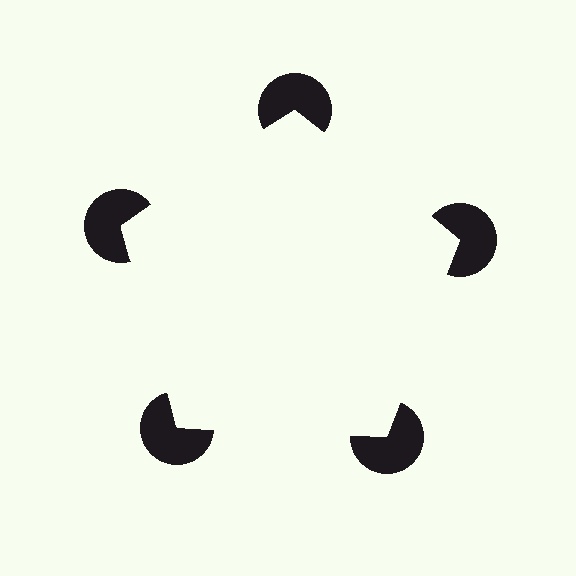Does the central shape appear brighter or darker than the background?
It typically appears slightly brighter than the background, even though no actual brightness change is drawn.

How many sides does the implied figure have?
5 sides.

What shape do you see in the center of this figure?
An illusory pentagon — its edges are inferred from the aligned wedge cuts in the pac-man discs, not physically drawn.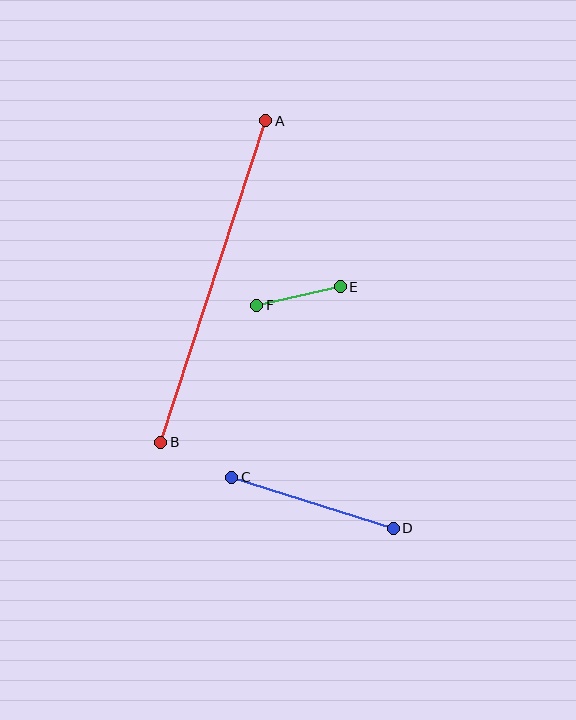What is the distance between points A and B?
The distance is approximately 338 pixels.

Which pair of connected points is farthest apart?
Points A and B are farthest apart.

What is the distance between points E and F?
The distance is approximately 86 pixels.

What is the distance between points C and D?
The distance is approximately 169 pixels.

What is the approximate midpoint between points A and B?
The midpoint is at approximately (213, 281) pixels.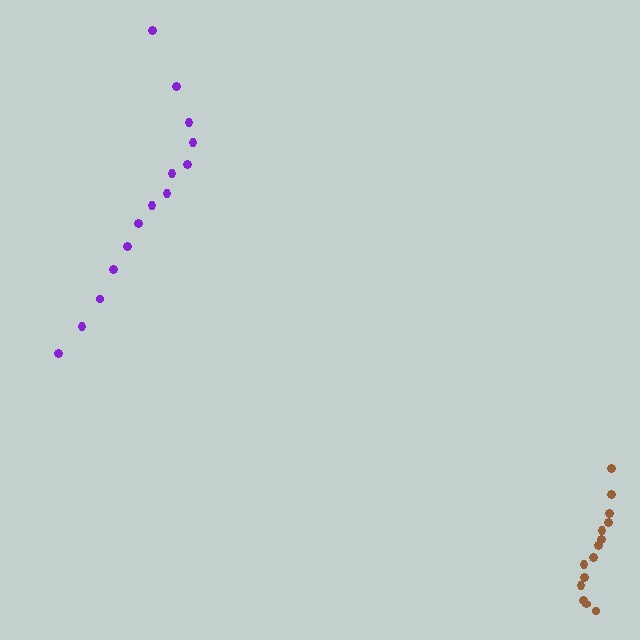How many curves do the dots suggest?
There are 2 distinct paths.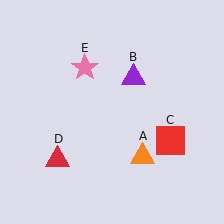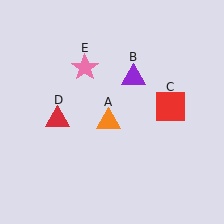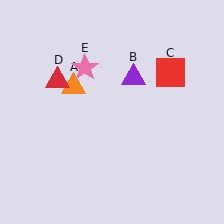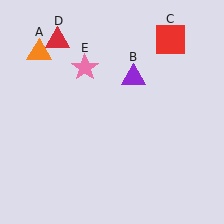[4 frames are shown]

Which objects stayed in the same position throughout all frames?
Purple triangle (object B) and pink star (object E) remained stationary.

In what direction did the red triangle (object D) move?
The red triangle (object D) moved up.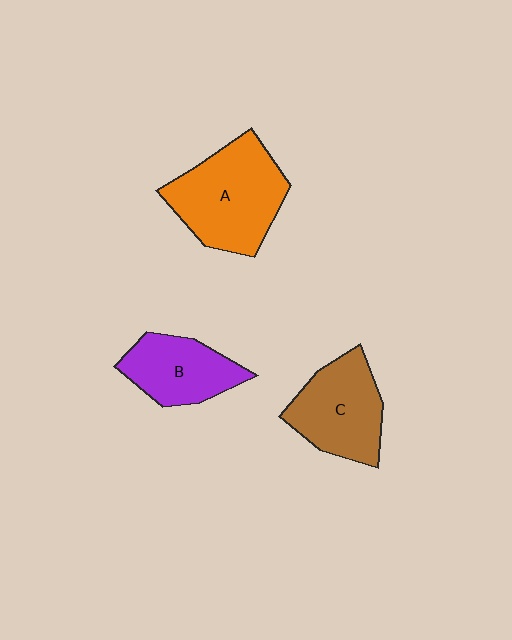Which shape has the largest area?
Shape A (orange).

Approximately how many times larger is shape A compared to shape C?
Approximately 1.3 times.